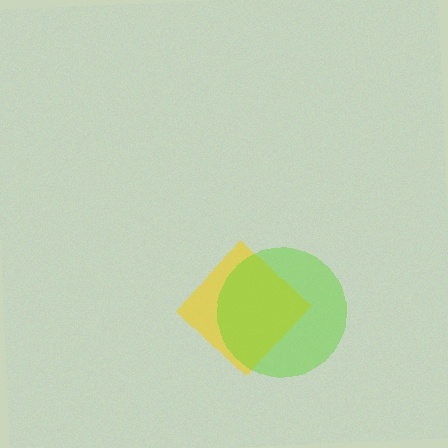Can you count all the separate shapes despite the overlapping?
Yes, there are 2 separate shapes.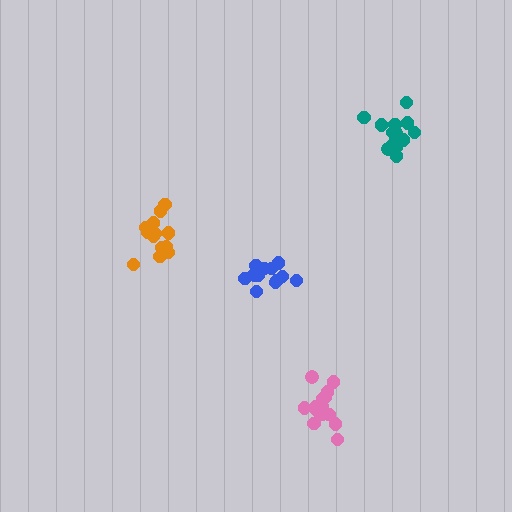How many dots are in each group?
Group 1: 15 dots, Group 2: 13 dots, Group 3: 13 dots, Group 4: 16 dots (57 total).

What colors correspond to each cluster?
The clusters are colored: pink, orange, blue, teal.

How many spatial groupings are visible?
There are 4 spatial groupings.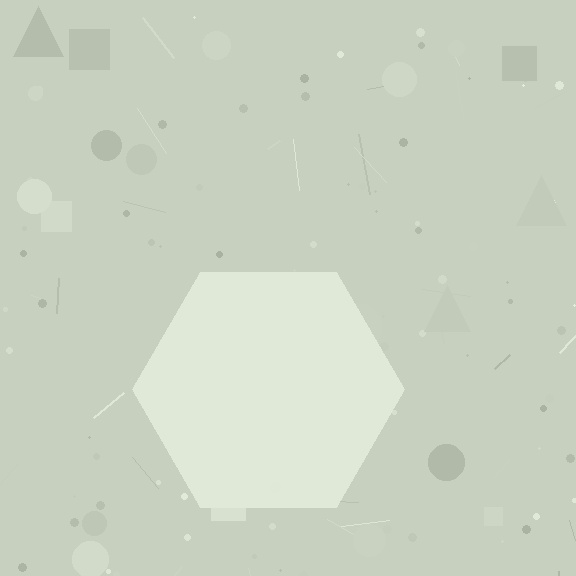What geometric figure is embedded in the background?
A hexagon is embedded in the background.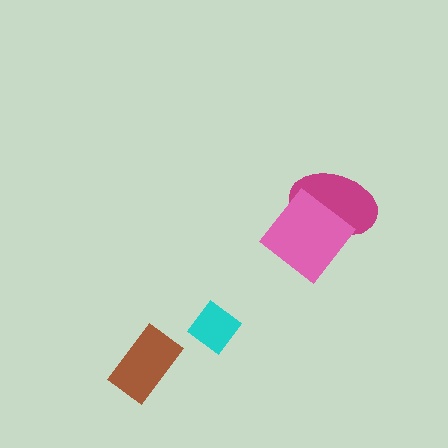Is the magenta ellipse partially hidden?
Yes, it is partially covered by another shape.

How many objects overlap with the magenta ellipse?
1 object overlaps with the magenta ellipse.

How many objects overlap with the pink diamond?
1 object overlaps with the pink diamond.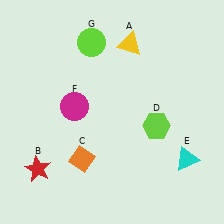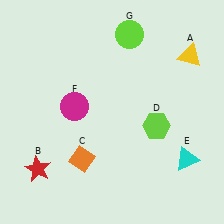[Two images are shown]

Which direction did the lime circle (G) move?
The lime circle (G) moved right.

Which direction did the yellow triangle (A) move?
The yellow triangle (A) moved right.